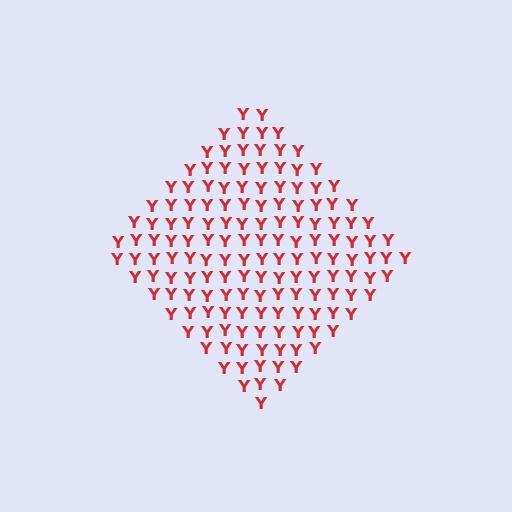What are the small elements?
The small elements are letter Y's.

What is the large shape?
The large shape is a diamond.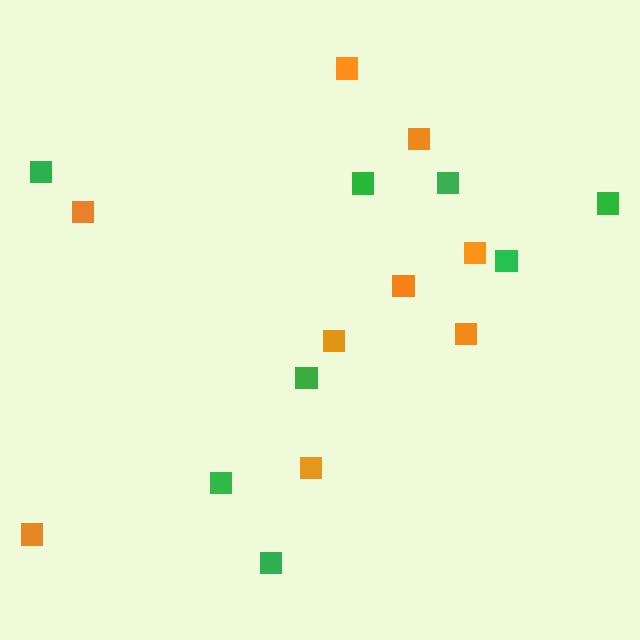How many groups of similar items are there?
There are 2 groups: one group of orange squares (9) and one group of green squares (8).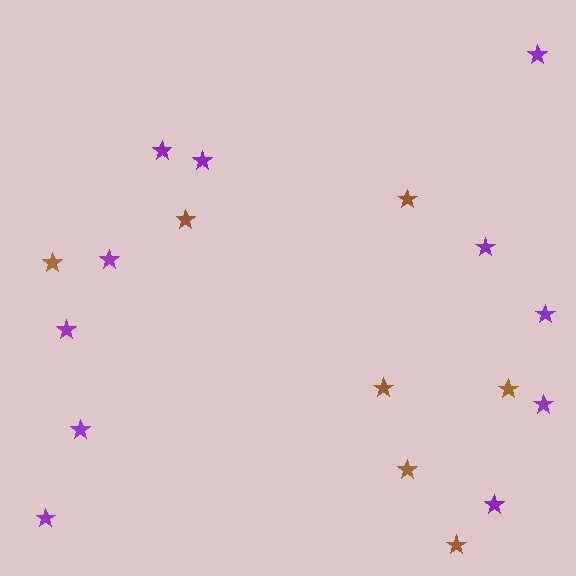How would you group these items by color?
There are 2 groups: one group of purple stars (11) and one group of brown stars (7).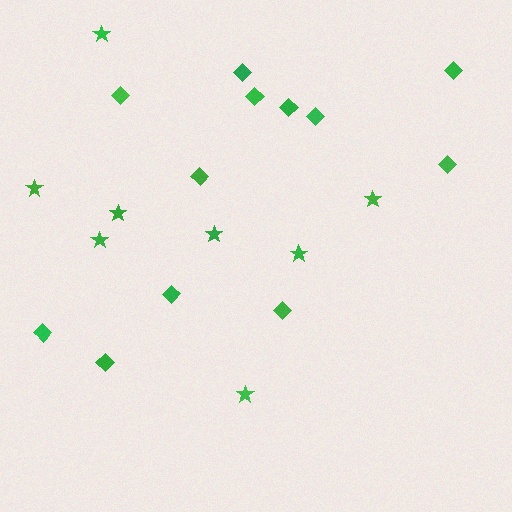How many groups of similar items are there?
There are 2 groups: one group of diamonds (12) and one group of stars (8).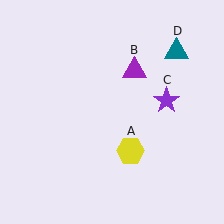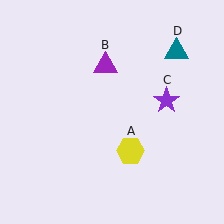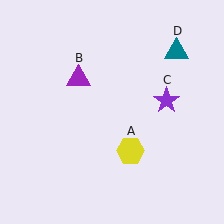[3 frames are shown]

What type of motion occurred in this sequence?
The purple triangle (object B) rotated counterclockwise around the center of the scene.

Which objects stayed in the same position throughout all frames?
Yellow hexagon (object A) and purple star (object C) and teal triangle (object D) remained stationary.